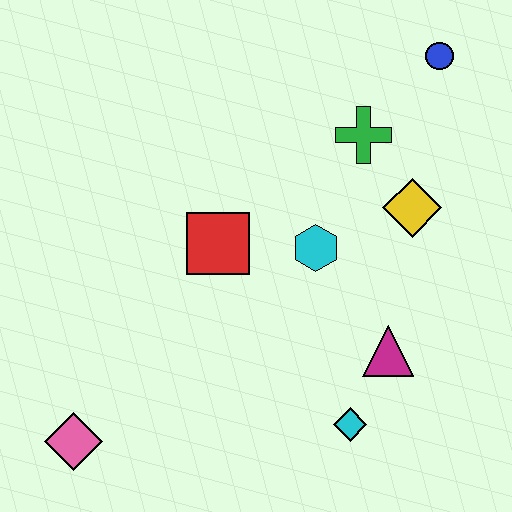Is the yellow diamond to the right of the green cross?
Yes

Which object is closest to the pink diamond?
The red square is closest to the pink diamond.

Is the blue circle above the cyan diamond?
Yes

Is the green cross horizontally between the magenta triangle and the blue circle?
No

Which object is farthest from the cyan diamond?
The blue circle is farthest from the cyan diamond.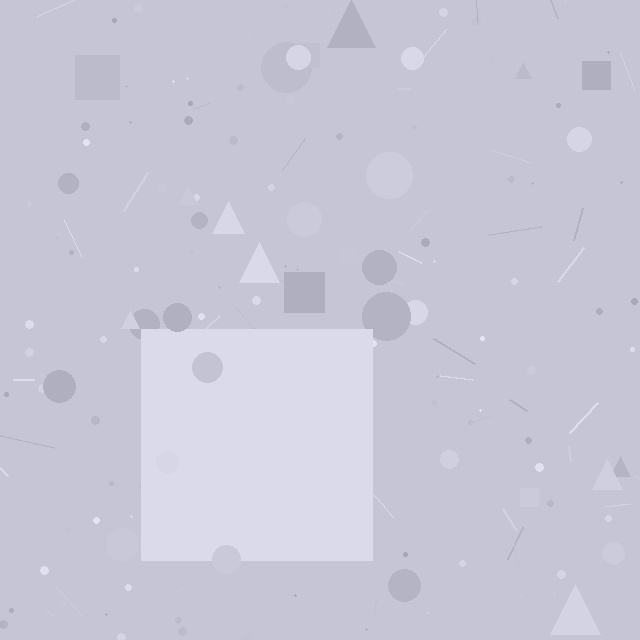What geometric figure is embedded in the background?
A square is embedded in the background.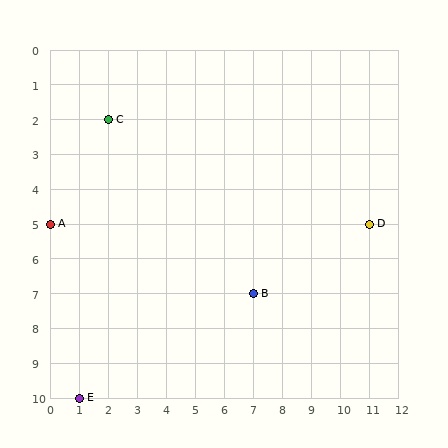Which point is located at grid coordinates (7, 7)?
Point B is at (7, 7).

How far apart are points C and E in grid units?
Points C and E are 1 column and 8 rows apart (about 8.1 grid units diagonally).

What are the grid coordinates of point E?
Point E is at grid coordinates (1, 10).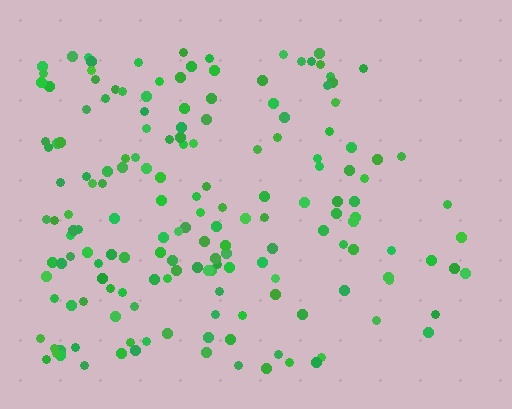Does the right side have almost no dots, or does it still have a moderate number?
Still a moderate number, just noticeably fewer than the left.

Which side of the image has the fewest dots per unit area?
The right.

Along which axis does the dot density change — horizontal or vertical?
Horizontal.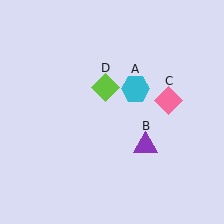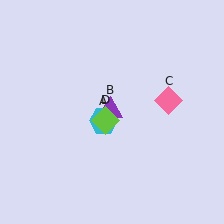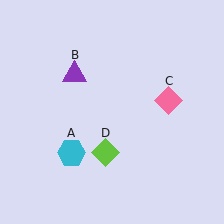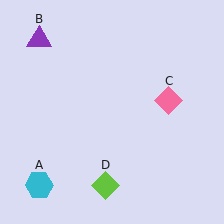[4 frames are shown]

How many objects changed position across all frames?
3 objects changed position: cyan hexagon (object A), purple triangle (object B), lime diamond (object D).